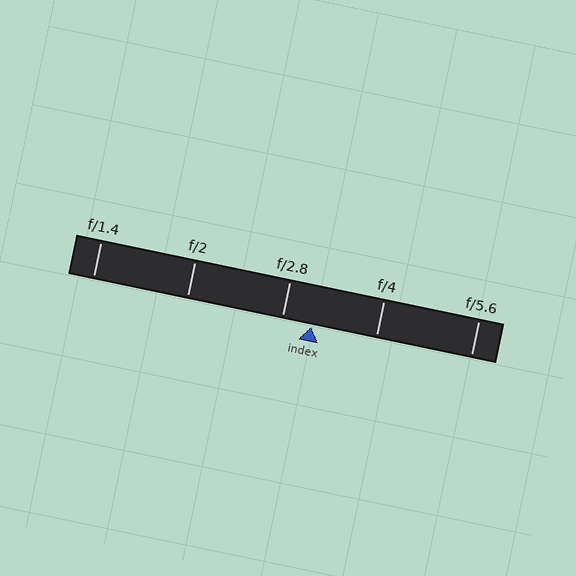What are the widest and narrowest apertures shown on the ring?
The widest aperture shown is f/1.4 and the narrowest is f/5.6.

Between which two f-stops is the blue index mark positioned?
The index mark is between f/2.8 and f/4.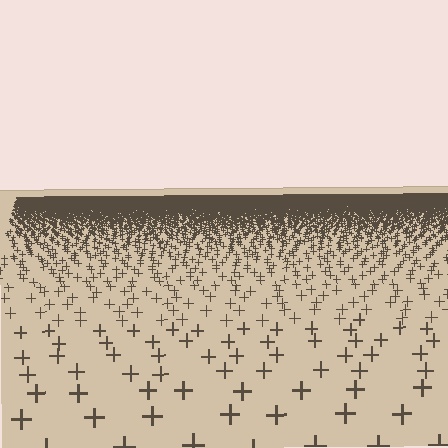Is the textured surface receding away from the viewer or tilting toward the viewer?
The surface is receding away from the viewer. Texture elements get smaller and denser toward the top.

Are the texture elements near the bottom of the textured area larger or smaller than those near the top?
Larger. Near the bottom, elements are closer to the viewer and appear at a bigger on-screen size.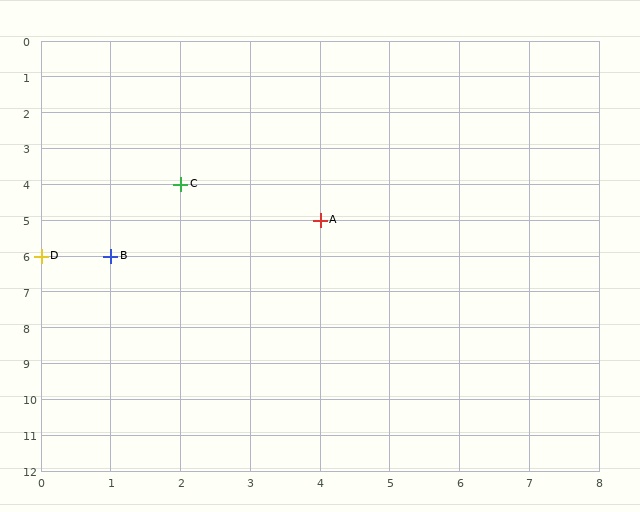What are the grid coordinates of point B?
Point B is at grid coordinates (1, 6).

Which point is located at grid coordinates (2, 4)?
Point C is at (2, 4).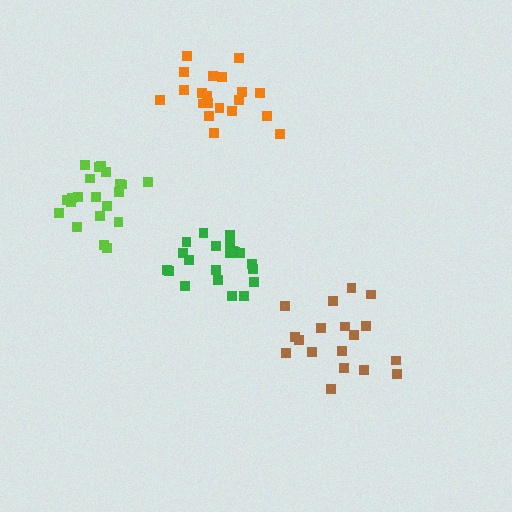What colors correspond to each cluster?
The clusters are colored: lime, brown, green, orange.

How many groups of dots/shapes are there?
There are 4 groups.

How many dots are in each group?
Group 1: 21 dots, Group 2: 18 dots, Group 3: 21 dots, Group 4: 20 dots (80 total).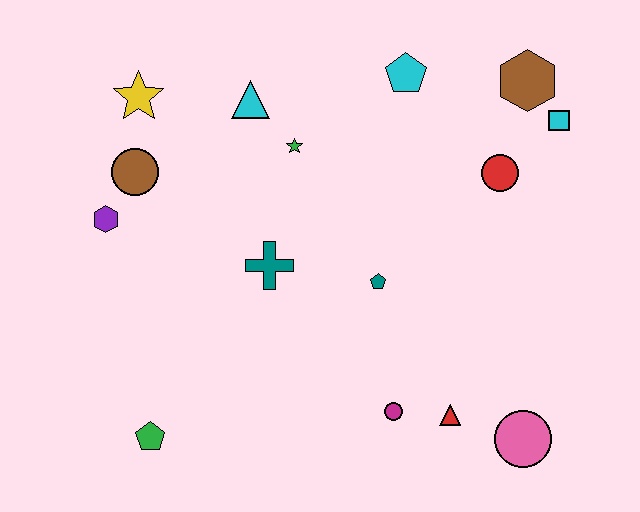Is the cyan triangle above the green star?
Yes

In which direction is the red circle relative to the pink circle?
The red circle is above the pink circle.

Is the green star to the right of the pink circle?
No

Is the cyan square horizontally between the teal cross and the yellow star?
No